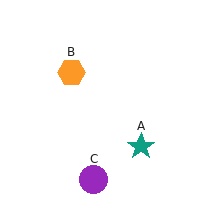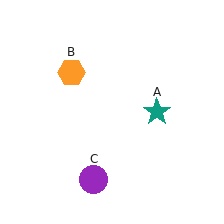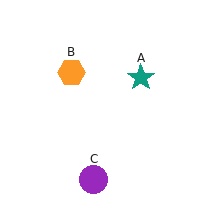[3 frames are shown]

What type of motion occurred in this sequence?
The teal star (object A) rotated counterclockwise around the center of the scene.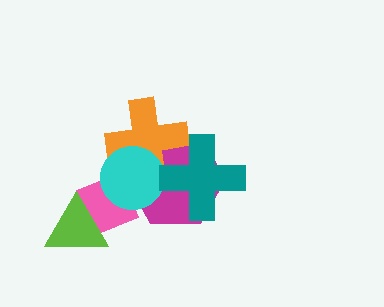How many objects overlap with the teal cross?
2 objects overlap with the teal cross.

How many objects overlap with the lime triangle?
1 object overlaps with the lime triangle.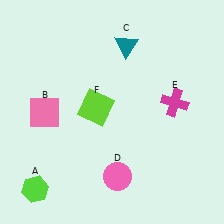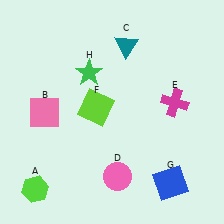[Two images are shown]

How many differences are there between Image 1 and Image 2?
There are 2 differences between the two images.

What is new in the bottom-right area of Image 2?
A blue square (G) was added in the bottom-right area of Image 2.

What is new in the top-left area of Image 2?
A green star (H) was added in the top-left area of Image 2.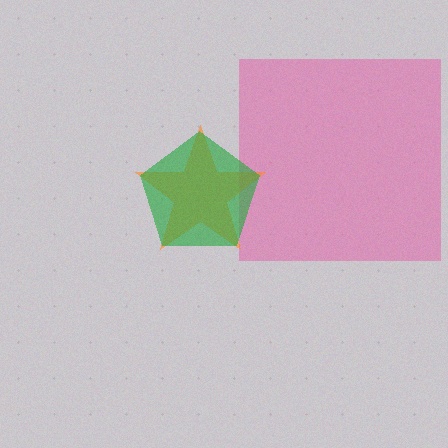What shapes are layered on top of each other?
The layered shapes are: a pink square, an orange star, a green pentagon.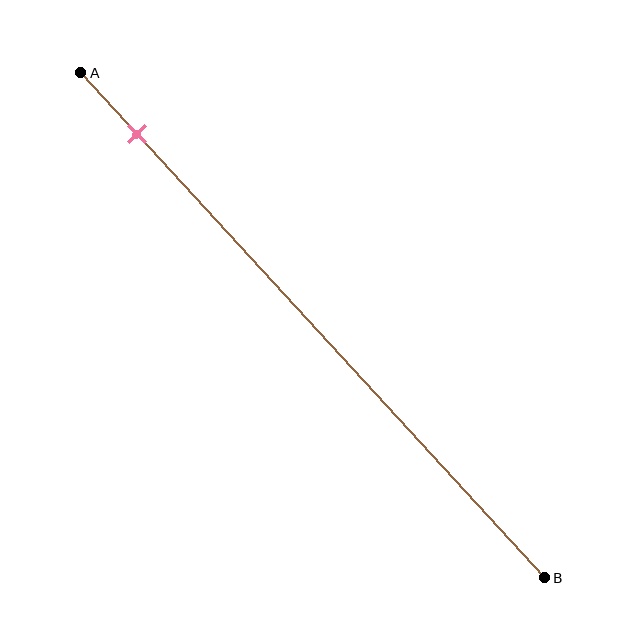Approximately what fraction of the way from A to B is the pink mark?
The pink mark is approximately 10% of the way from A to B.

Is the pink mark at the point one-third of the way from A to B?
No, the mark is at about 10% from A, not at the 33% one-third point.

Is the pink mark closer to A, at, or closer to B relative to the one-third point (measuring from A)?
The pink mark is closer to point A than the one-third point of segment AB.